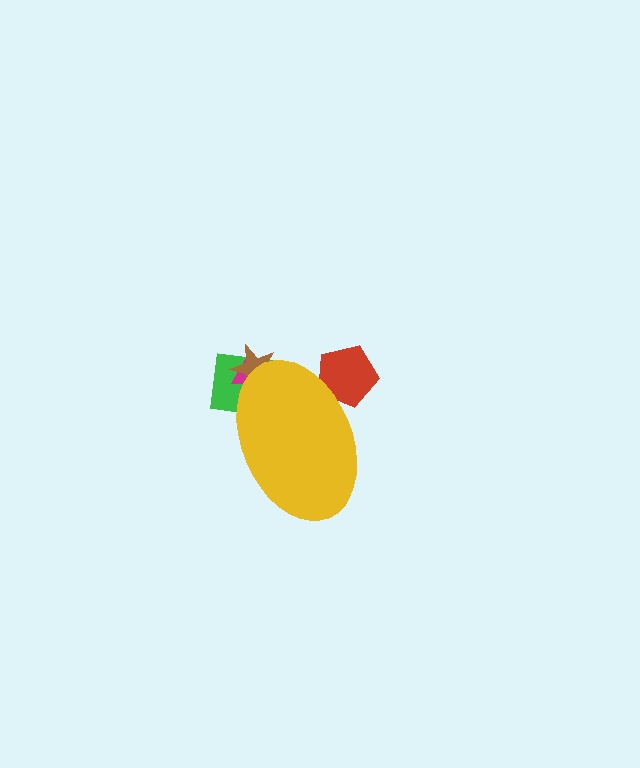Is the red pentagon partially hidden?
Yes, the red pentagon is partially hidden behind the yellow ellipse.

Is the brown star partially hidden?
Yes, the brown star is partially hidden behind the yellow ellipse.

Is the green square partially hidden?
Yes, the green square is partially hidden behind the yellow ellipse.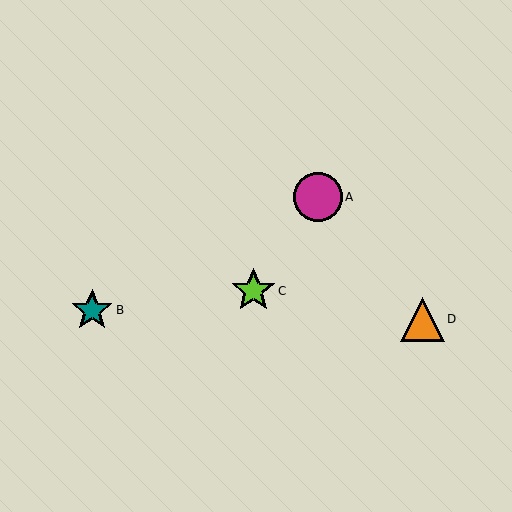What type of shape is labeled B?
Shape B is a teal star.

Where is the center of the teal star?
The center of the teal star is at (92, 310).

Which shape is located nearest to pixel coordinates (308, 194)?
The magenta circle (labeled A) at (318, 197) is nearest to that location.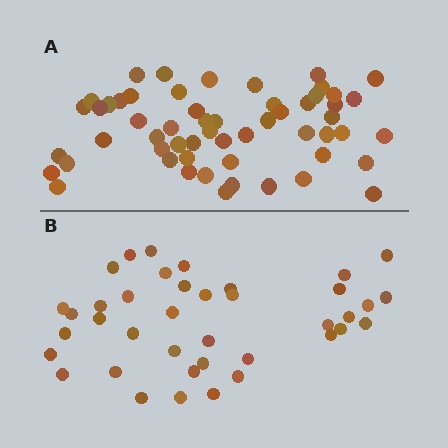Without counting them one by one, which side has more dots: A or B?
Region A (the top region) has more dots.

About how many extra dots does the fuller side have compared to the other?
Region A has approximately 15 more dots than region B.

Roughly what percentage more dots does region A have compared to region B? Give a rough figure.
About 45% more.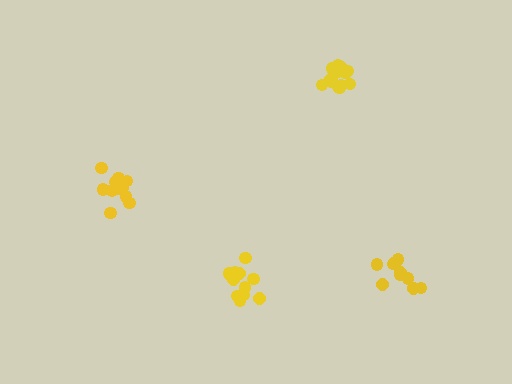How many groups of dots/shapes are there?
There are 4 groups.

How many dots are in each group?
Group 1: 16 dots, Group 2: 13 dots, Group 3: 11 dots, Group 4: 10 dots (50 total).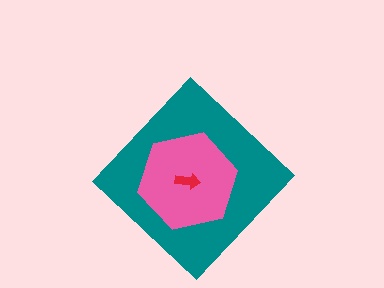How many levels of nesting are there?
3.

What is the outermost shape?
The teal diamond.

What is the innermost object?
The red arrow.